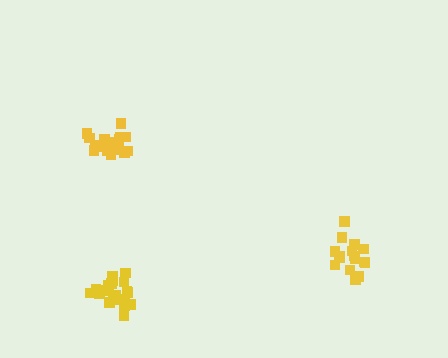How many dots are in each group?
Group 1: 21 dots, Group 2: 21 dots, Group 3: 16 dots (58 total).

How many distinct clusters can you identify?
There are 3 distinct clusters.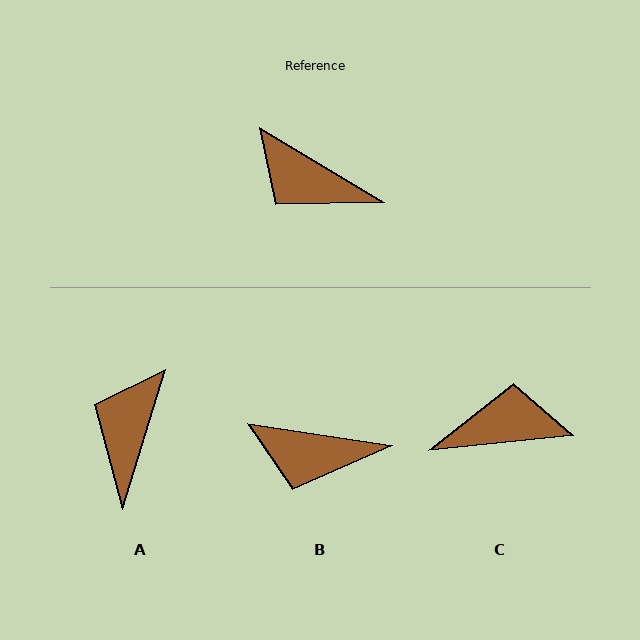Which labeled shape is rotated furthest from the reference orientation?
C, about 143 degrees away.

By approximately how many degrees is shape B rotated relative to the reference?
Approximately 22 degrees counter-clockwise.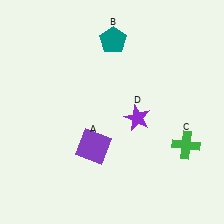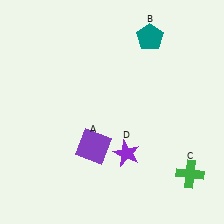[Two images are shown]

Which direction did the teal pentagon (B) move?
The teal pentagon (B) moved right.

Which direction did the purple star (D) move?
The purple star (D) moved down.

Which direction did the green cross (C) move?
The green cross (C) moved down.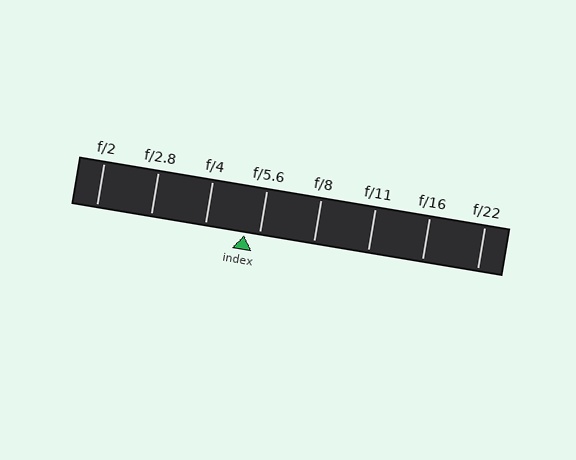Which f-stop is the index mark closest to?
The index mark is closest to f/5.6.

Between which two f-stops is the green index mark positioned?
The index mark is between f/4 and f/5.6.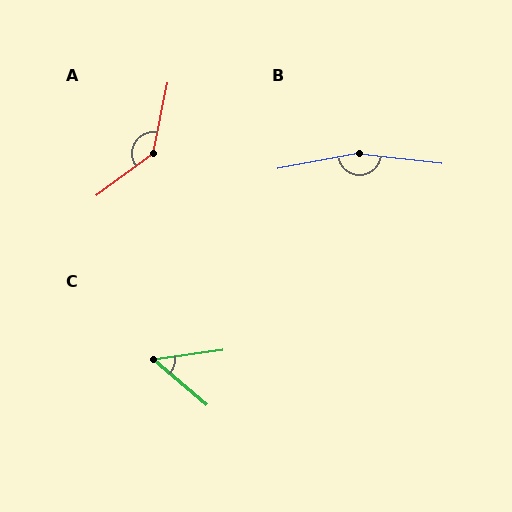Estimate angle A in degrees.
Approximately 139 degrees.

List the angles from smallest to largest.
C (49°), A (139°), B (163°).